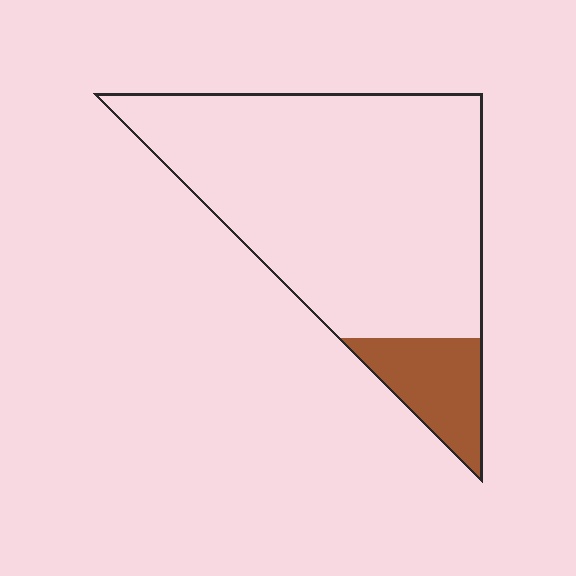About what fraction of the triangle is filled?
About one eighth (1/8).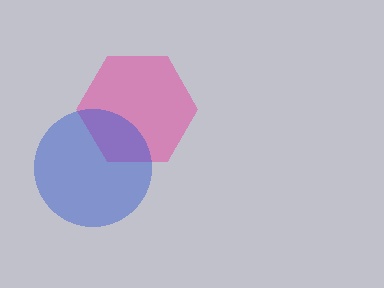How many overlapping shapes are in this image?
There are 2 overlapping shapes in the image.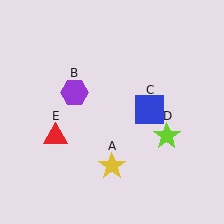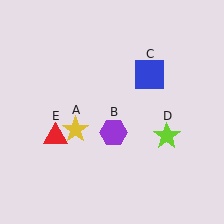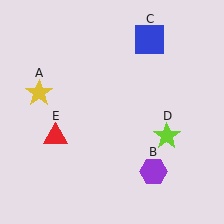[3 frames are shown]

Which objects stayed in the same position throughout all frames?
Lime star (object D) and red triangle (object E) remained stationary.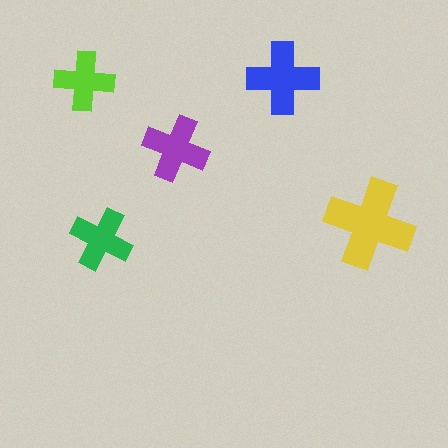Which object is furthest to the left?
The lime cross is leftmost.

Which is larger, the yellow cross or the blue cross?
The yellow one.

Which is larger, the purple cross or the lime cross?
The purple one.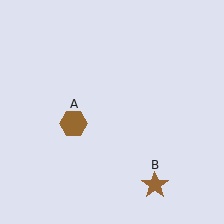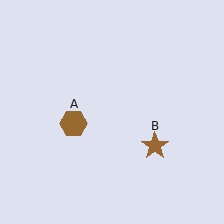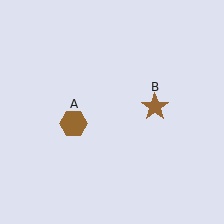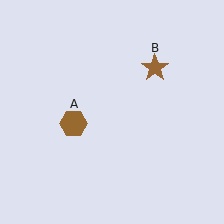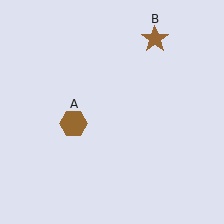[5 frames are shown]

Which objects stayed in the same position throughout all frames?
Brown hexagon (object A) remained stationary.